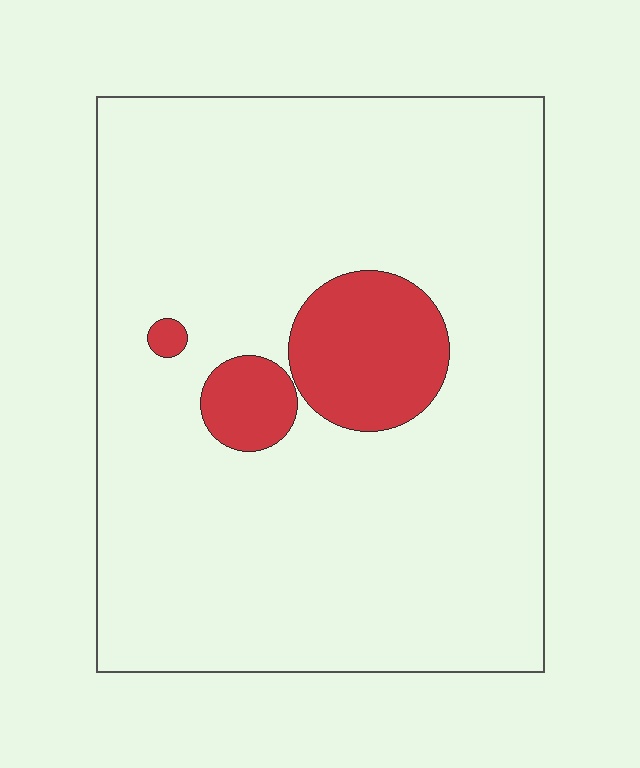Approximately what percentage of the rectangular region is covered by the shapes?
Approximately 10%.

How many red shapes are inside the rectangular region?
3.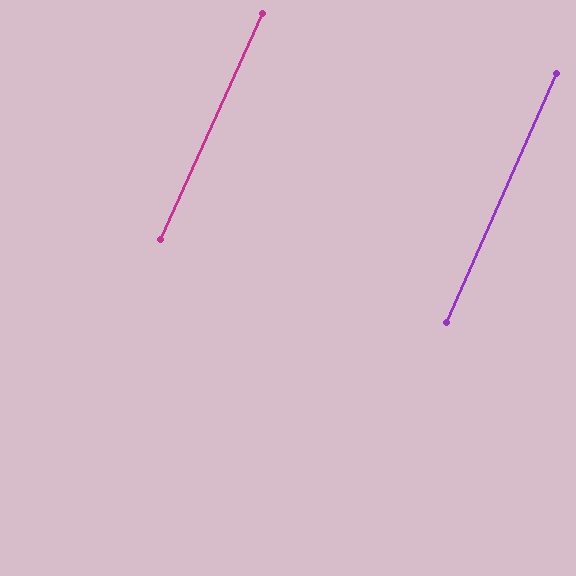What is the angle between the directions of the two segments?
Approximately 0 degrees.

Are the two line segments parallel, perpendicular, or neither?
Parallel — their directions differ by only 0.4°.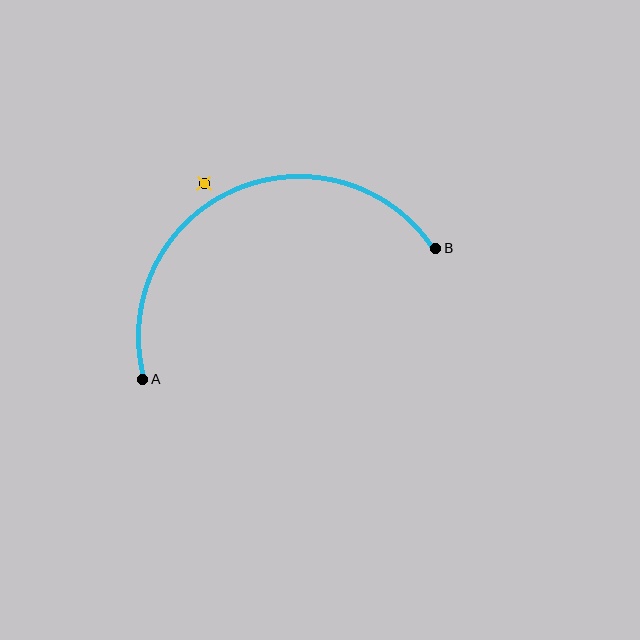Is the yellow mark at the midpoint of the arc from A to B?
No — the yellow mark does not lie on the arc at all. It sits slightly outside the curve.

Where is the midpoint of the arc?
The arc midpoint is the point on the curve farthest from the straight line joining A and B. It sits above that line.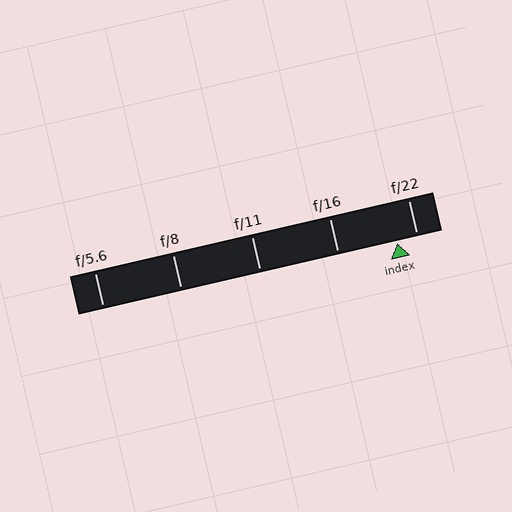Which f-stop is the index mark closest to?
The index mark is closest to f/22.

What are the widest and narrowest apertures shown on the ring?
The widest aperture shown is f/5.6 and the narrowest is f/22.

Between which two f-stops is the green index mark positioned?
The index mark is between f/16 and f/22.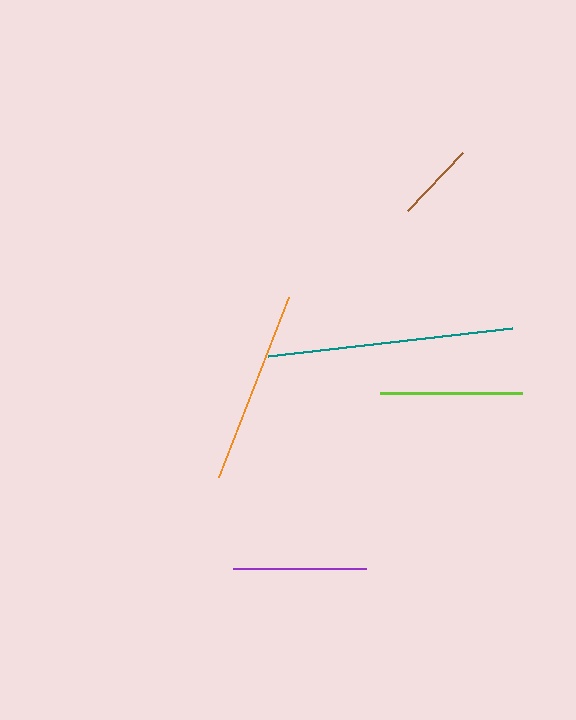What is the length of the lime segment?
The lime segment is approximately 142 pixels long.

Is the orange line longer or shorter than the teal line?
The teal line is longer than the orange line.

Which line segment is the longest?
The teal line is the longest at approximately 245 pixels.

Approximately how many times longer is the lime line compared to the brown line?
The lime line is approximately 1.8 times the length of the brown line.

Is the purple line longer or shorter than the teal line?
The teal line is longer than the purple line.